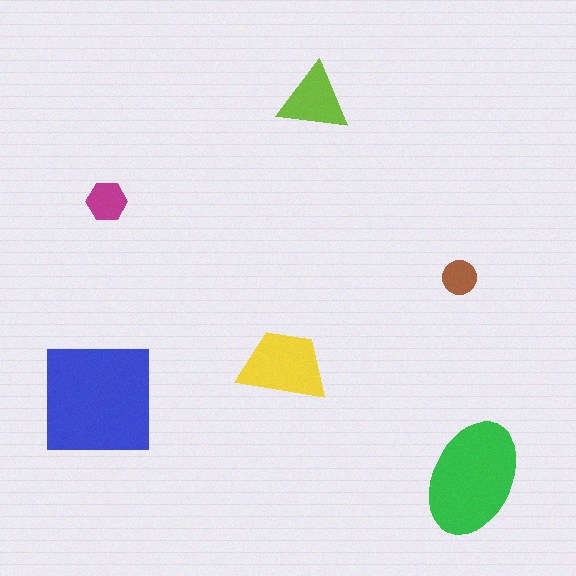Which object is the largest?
The blue square.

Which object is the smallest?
The brown circle.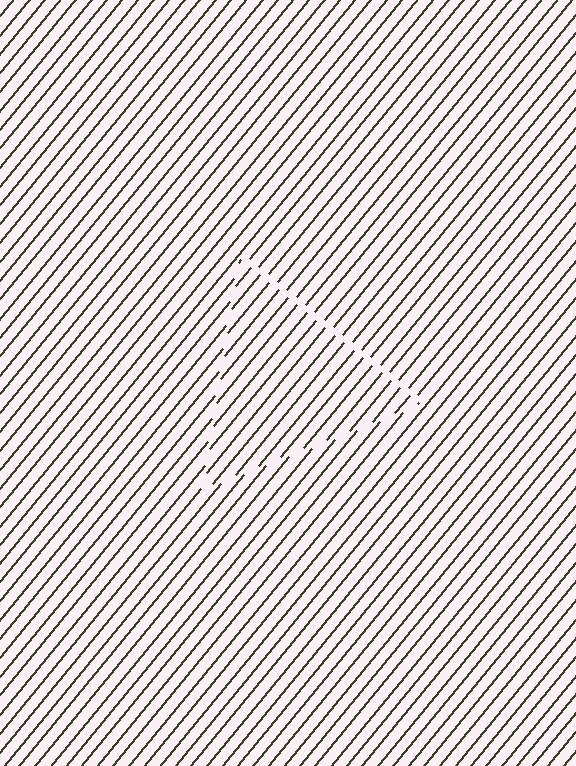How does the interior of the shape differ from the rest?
The interior of the shape contains the same grating, shifted by half a period — the contour is defined by the phase discontinuity where line-ends from the inner and outer gratings abut.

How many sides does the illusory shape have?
3 sides — the line-ends trace a triangle.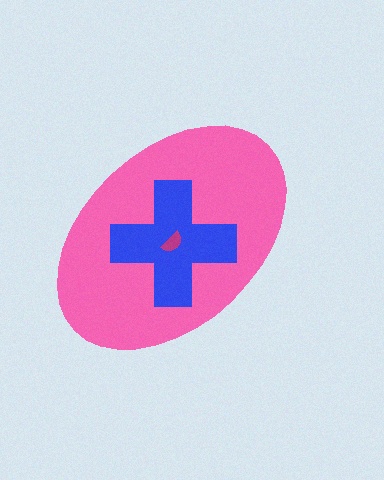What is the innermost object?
The magenta semicircle.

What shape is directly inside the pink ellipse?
The blue cross.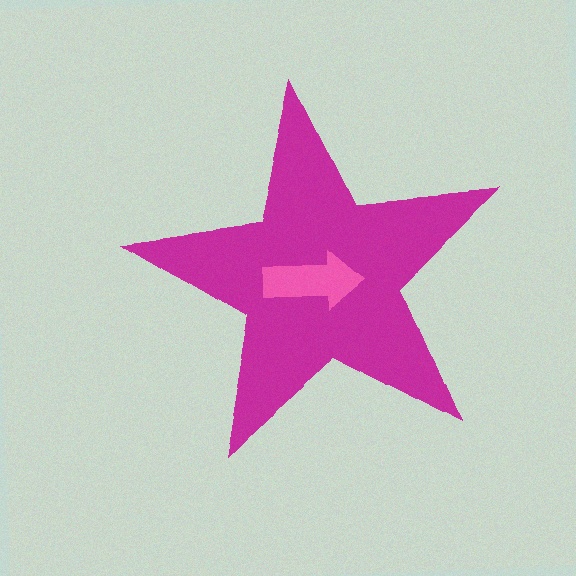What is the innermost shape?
The pink arrow.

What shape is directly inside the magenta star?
The pink arrow.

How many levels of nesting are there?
2.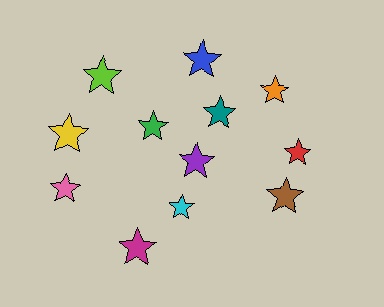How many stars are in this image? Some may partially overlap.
There are 12 stars.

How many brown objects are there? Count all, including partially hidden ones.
There is 1 brown object.